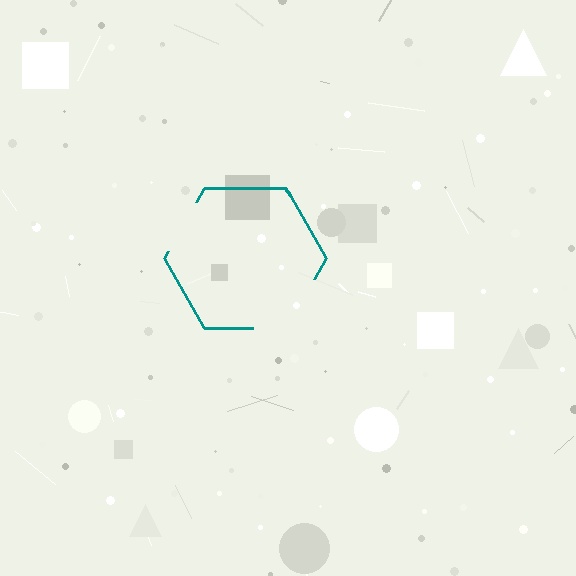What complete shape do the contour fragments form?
The contour fragments form a hexagon.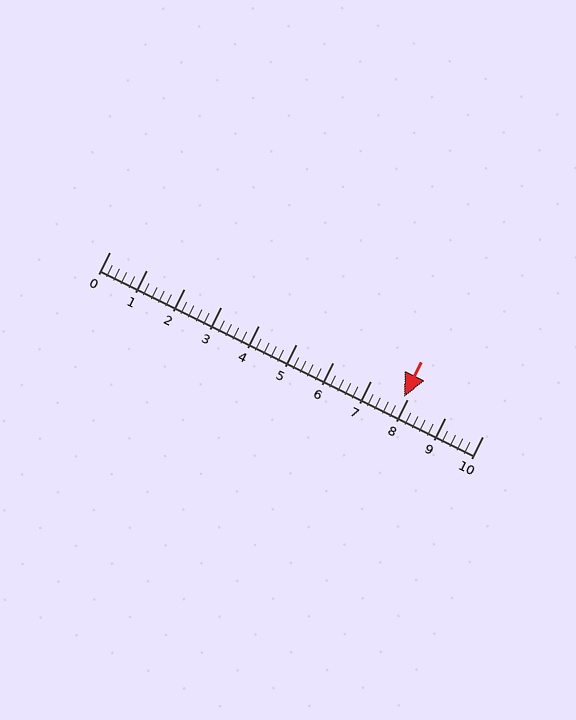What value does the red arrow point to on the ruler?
The red arrow points to approximately 7.9.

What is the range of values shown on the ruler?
The ruler shows values from 0 to 10.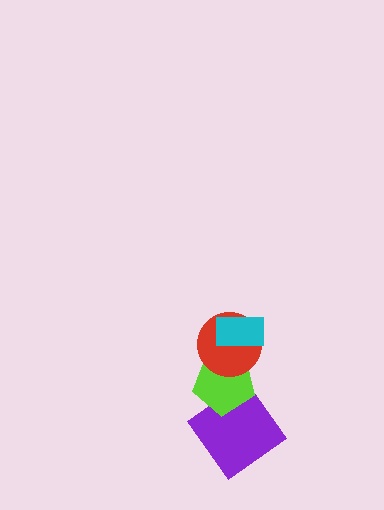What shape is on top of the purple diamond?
The lime pentagon is on top of the purple diamond.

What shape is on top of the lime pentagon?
The red circle is on top of the lime pentagon.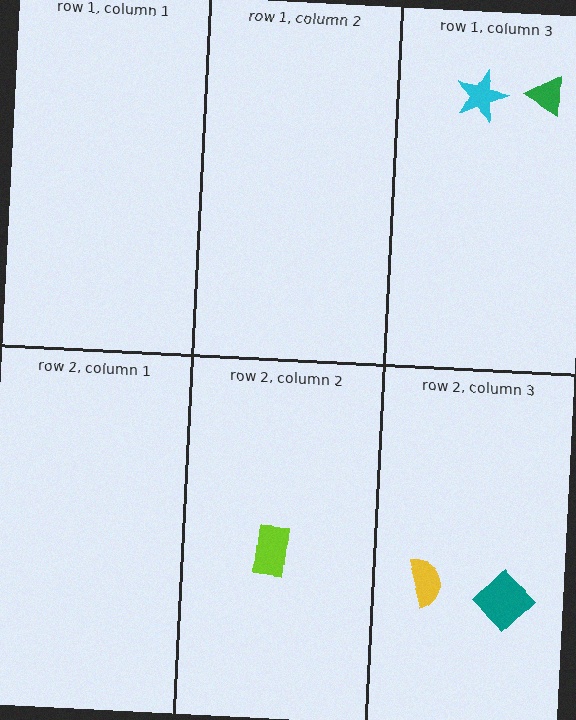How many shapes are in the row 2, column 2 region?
1.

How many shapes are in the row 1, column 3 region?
2.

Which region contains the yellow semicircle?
The row 2, column 3 region.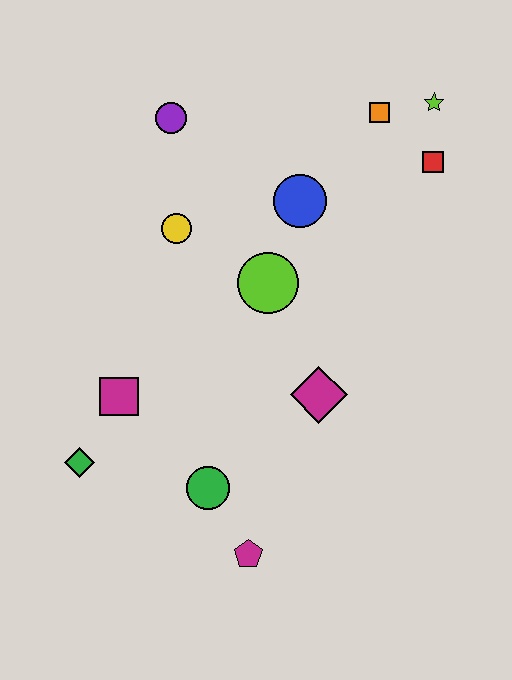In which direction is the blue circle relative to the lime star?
The blue circle is to the left of the lime star.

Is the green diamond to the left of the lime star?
Yes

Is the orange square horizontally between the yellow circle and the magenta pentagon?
No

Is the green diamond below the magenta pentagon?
No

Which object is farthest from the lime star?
The green diamond is farthest from the lime star.